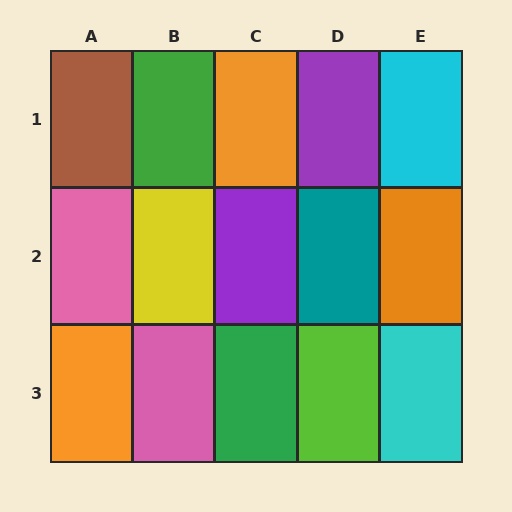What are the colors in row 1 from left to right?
Brown, green, orange, purple, cyan.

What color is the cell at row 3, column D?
Lime.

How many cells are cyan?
2 cells are cyan.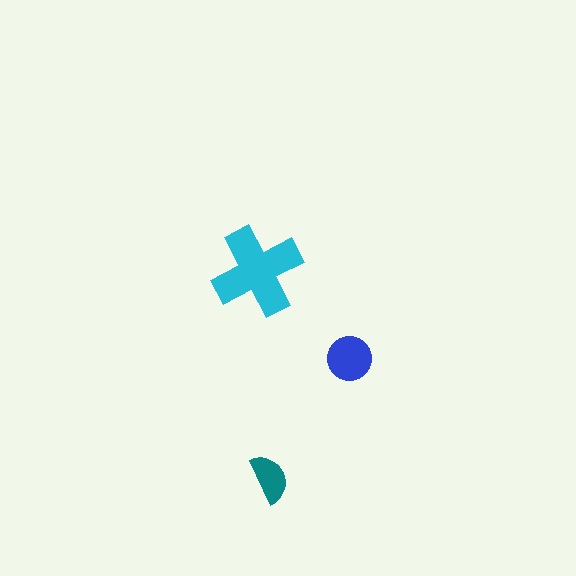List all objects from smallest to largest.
The teal semicircle, the blue circle, the cyan cross.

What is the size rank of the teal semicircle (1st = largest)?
3rd.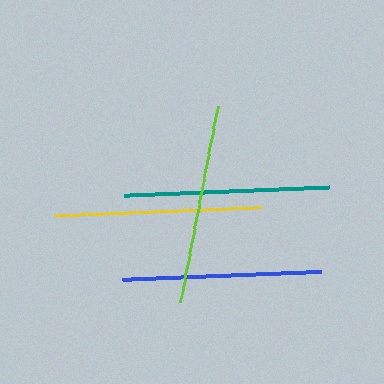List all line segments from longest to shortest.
From longest to shortest: yellow, teal, blue, lime.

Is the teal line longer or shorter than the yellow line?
The yellow line is longer than the teal line.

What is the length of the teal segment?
The teal segment is approximately 205 pixels long.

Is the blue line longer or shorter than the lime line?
The blue line is longer than the lime line.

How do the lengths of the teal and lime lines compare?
The teal and lime lines are approximately the same length.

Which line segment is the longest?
The yellow line is the longest at approximately 206 pixels.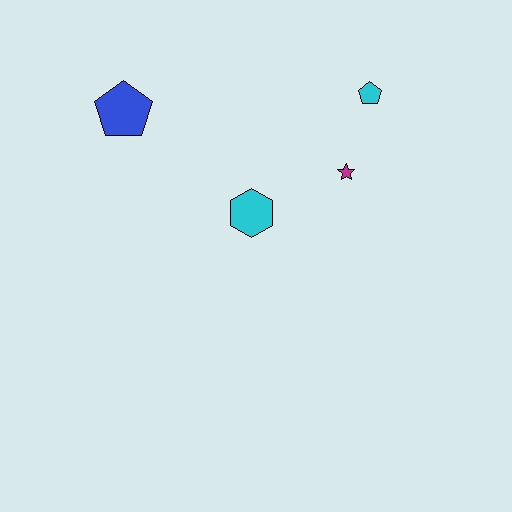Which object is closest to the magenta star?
The cyan pentagon is closest to the magenta star.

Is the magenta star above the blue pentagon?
No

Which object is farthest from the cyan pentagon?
The blue pentagon is farthest from the cyan pentagon.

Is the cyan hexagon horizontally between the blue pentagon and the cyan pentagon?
Yes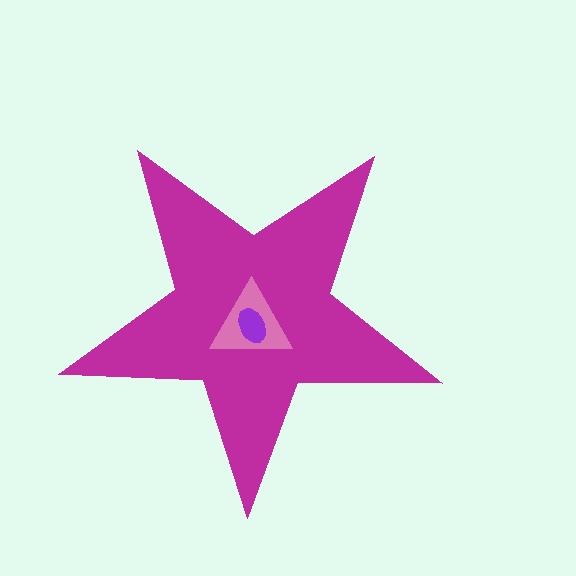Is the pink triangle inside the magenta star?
Yes.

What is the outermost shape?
The magenta star.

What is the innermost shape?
The purple ellipse.